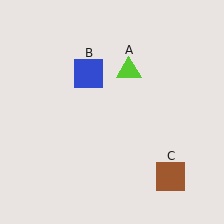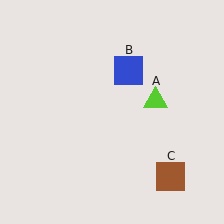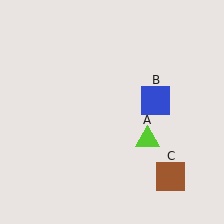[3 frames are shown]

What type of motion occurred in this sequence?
The lime triangle (object A), blue square (object B) rotated clockwise around the center of the scene.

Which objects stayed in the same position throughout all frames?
Brown square (object C) remained stationary.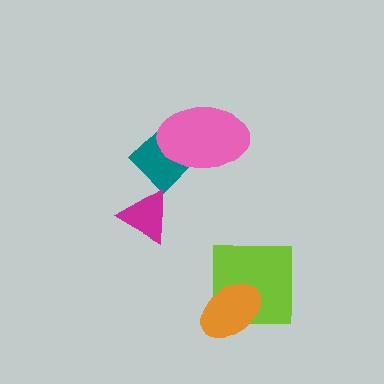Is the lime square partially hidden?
Yes, it is partially covered by another shape.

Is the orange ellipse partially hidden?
No, no other shape covers it.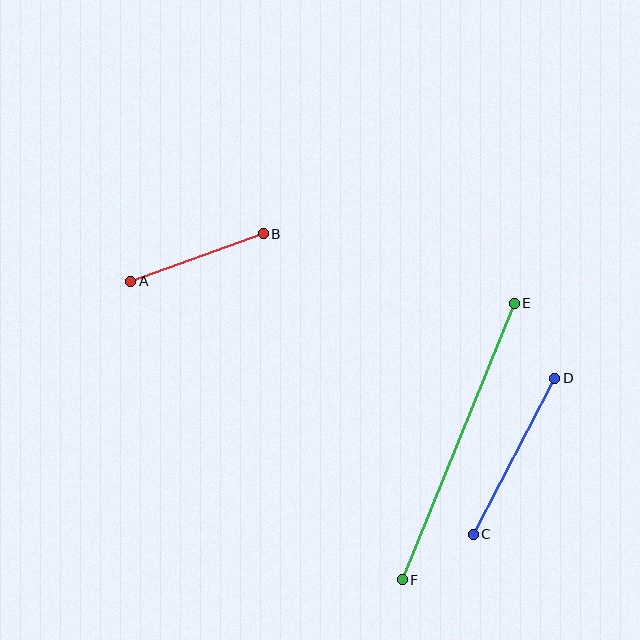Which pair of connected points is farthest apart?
Points E and F are farthest apart.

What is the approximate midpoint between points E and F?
The midpoint is at approximately (458, 441) pixels.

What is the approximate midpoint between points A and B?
The midpoint is at approximately (197, 258) pixels.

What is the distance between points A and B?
The distance is approximately 141 pixels.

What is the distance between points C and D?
The distance is approximately 176 pixels.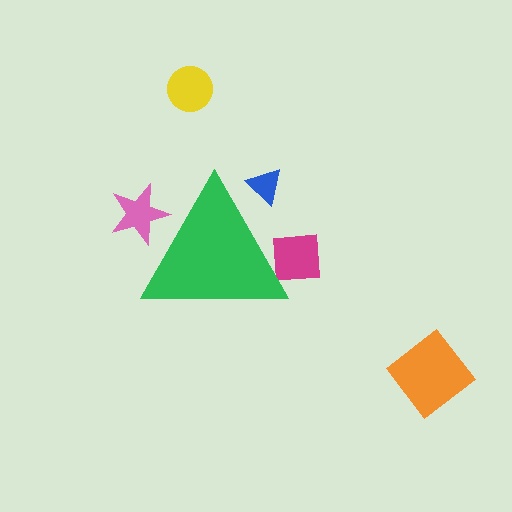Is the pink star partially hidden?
Yes, the pink star is partially hidden behind the green triangle.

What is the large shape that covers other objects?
A green triangle.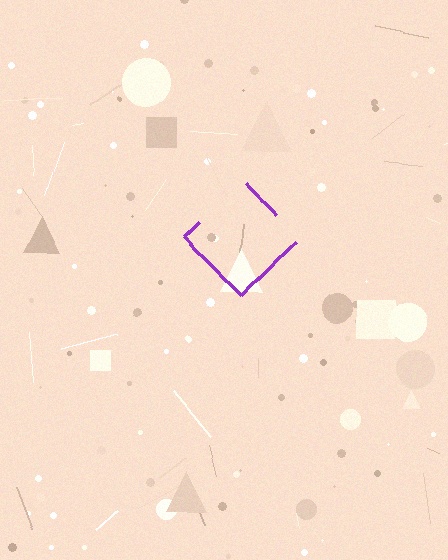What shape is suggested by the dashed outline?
The dashed outline suggests a diamond.